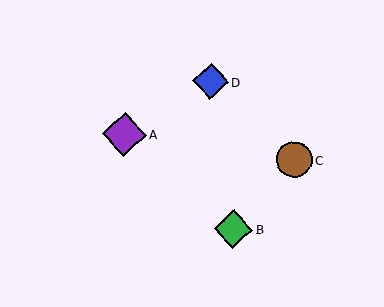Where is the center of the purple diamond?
The center of the purple diamond is at (124, 134).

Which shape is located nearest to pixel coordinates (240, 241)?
The green diamond (labeled B) at (233, 229) is nearest to that location.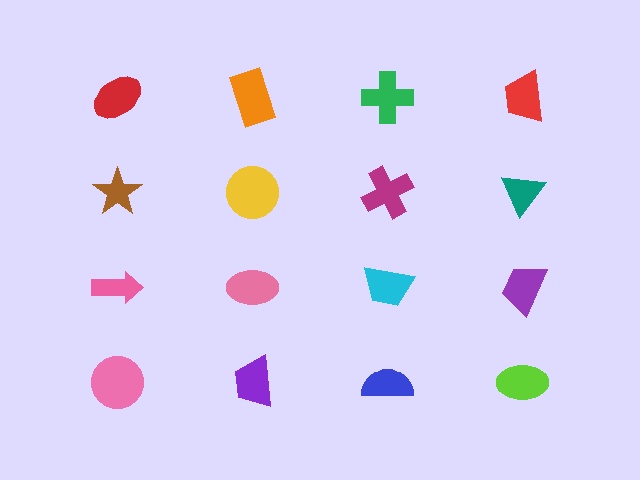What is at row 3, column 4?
A purple trapezoid.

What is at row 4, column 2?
A purple trapezoid.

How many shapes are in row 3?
4 shapes.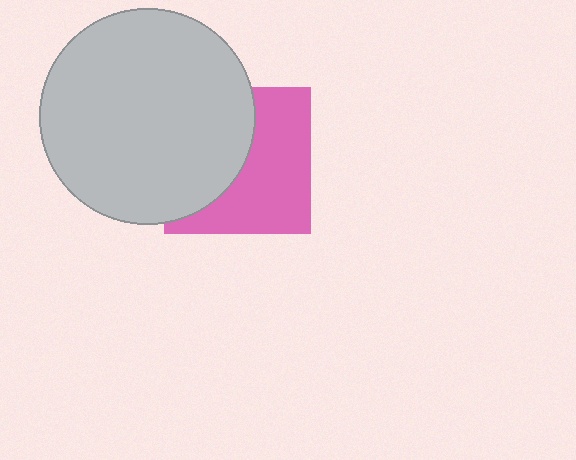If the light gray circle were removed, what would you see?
You would see the complete pink square.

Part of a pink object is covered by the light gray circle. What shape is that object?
It is a square.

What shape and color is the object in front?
The object in front is a light gray circle.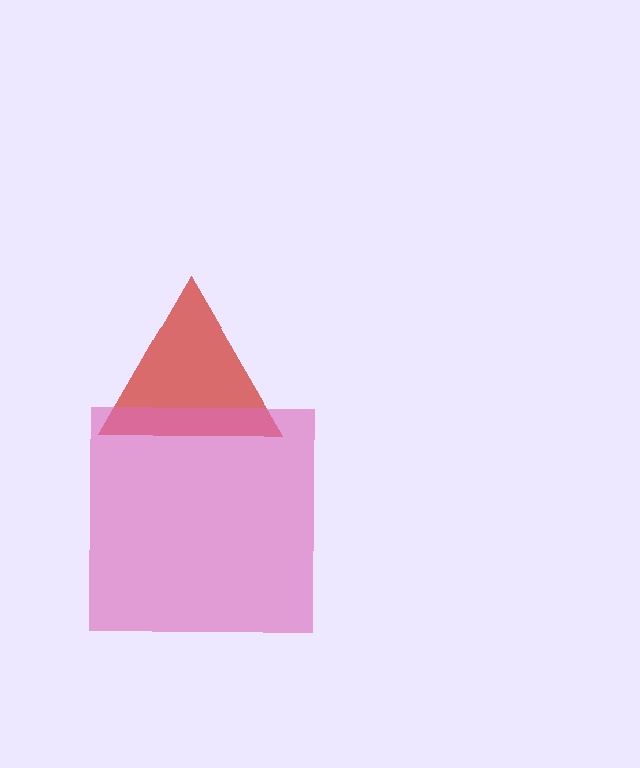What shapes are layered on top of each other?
The layered shapes are: a red triangle, a pink square.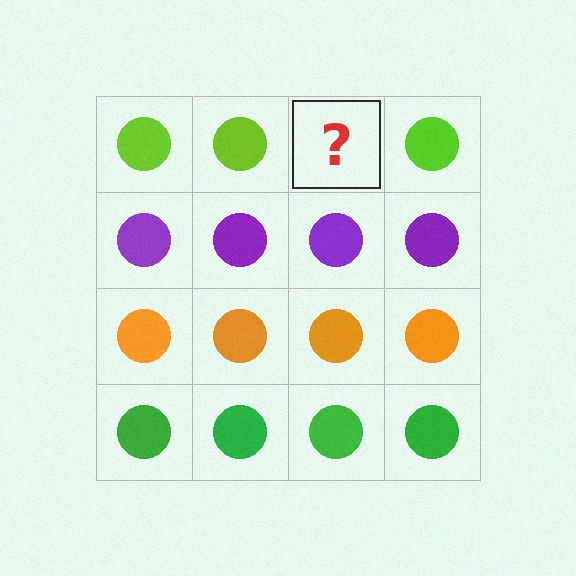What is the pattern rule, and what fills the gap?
The rule is that each row has a consistent color. The gap should be filled with a lime circle.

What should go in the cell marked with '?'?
The missing cell should contain a lime circle.